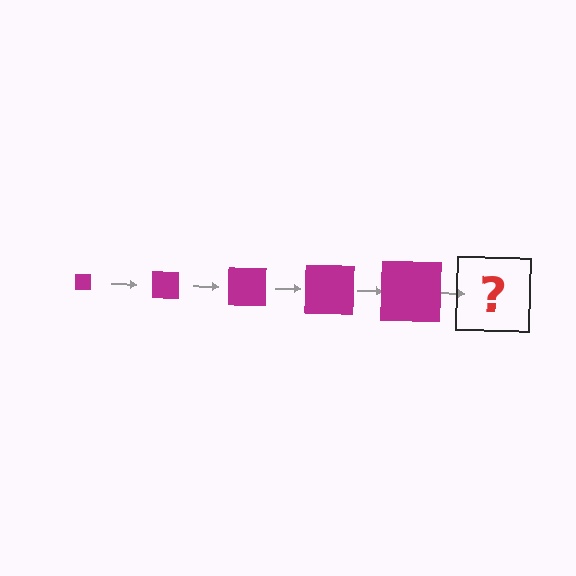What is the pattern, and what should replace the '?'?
The pattern is that the square gets progressively larger each step. The '?' should be a magenta square, larger than the previous one.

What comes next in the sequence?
The next element should be a magenta square, larger than the previous one.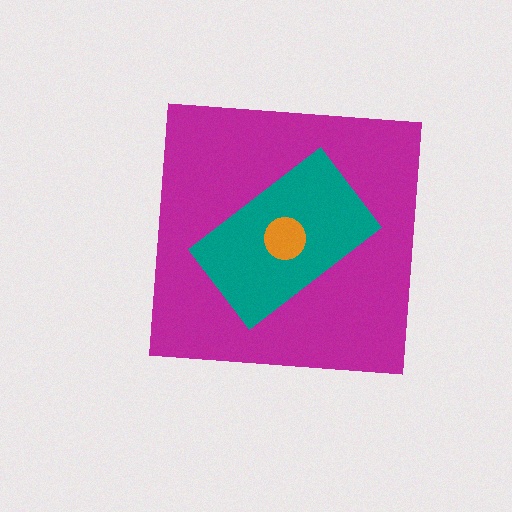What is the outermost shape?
The magenta square.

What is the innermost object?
The orange circle.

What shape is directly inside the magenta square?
The teal rectangle.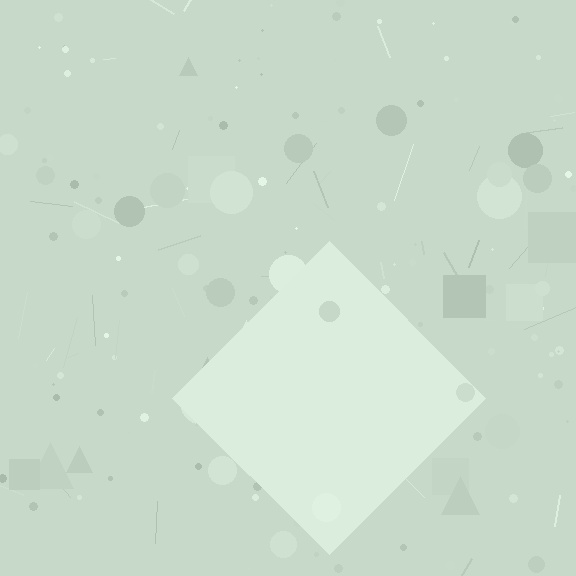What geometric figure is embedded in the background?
A diamond is embedded in the background.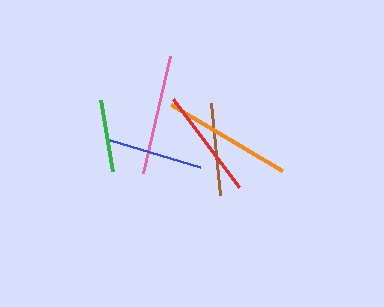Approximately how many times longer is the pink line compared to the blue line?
The pink line is approximately 1.3 times the length of the blue line.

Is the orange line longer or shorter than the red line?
The orange line is longer than the red line.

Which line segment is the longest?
The orange line is the longest at approximately 130 pixels.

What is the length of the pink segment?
The pink segment is approximately 120 pixels long.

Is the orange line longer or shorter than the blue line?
The orange line is longer than the blue line.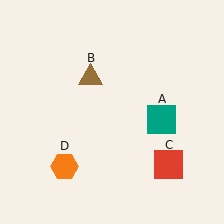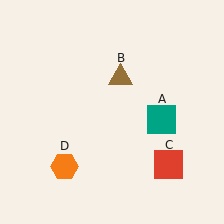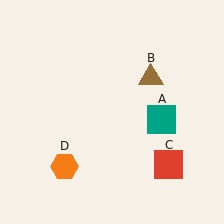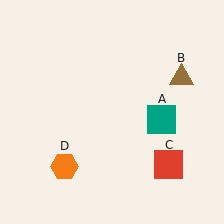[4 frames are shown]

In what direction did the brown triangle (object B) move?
The brown triangle (object B) moved right.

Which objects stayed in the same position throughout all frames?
Teal square (object A) and red square (object C) and orange hexagon (object D) remained stationary.